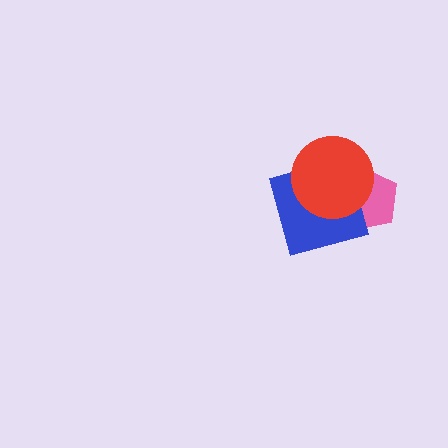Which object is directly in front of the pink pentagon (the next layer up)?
The blue square is directly in front of the pink pentagon.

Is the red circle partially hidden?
No, no other shape covers it.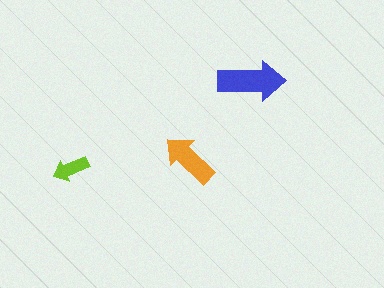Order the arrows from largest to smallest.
the blue one, the orange one, the lime one.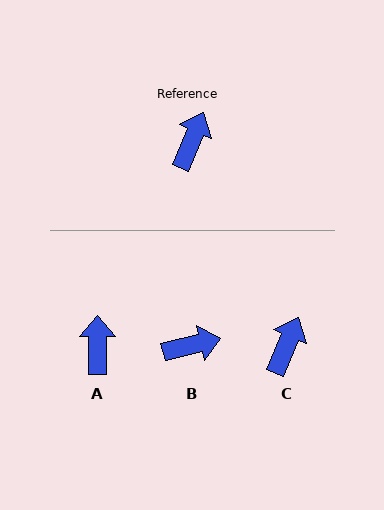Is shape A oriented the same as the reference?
No, it is off by about 23 degrees.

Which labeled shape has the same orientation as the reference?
C.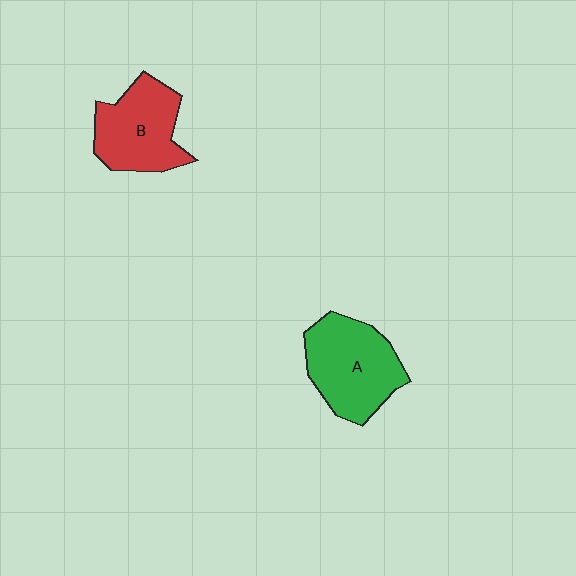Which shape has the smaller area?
Shape B (red).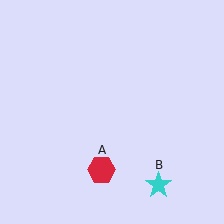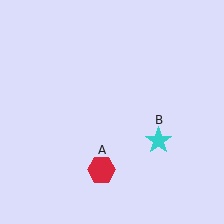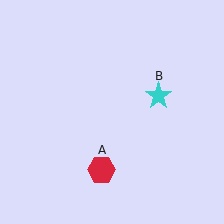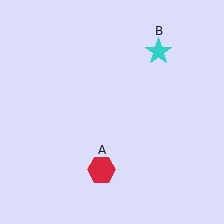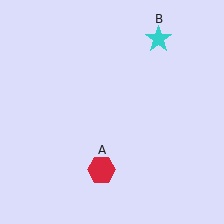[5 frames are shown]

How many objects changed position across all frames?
1 object changed position: cyan star (object B).